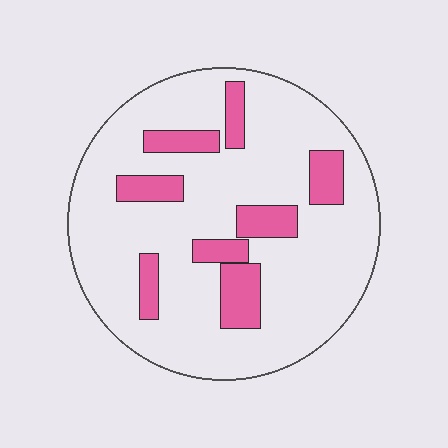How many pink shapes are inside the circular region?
8.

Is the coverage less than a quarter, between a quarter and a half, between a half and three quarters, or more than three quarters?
Less than a quarter.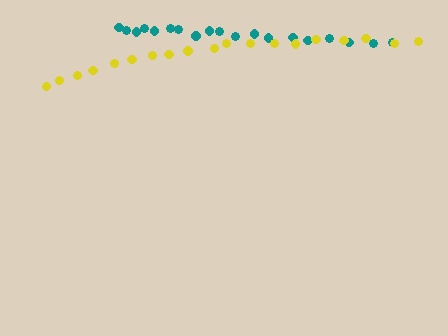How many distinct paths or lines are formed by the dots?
There are 2 distinct paths.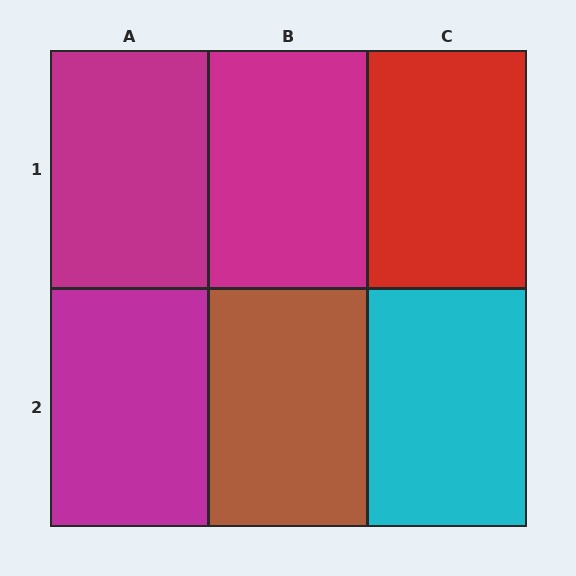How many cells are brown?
1 cell is brown.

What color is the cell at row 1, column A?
Magenta.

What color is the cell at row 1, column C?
Red.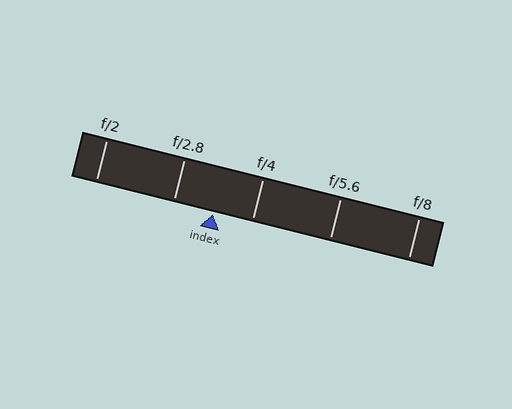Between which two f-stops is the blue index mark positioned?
The index mark is between f/2.8 and f/4.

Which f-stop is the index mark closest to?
The index mark is closest to f/4.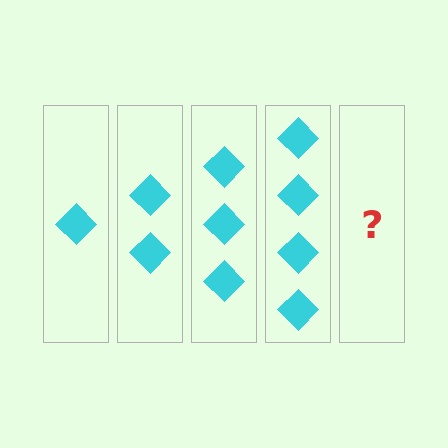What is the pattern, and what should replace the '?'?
The pattern is that each step adds one more diamond. The '?' should be 5 diamonds.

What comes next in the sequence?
The next element should be 5 diamonds.